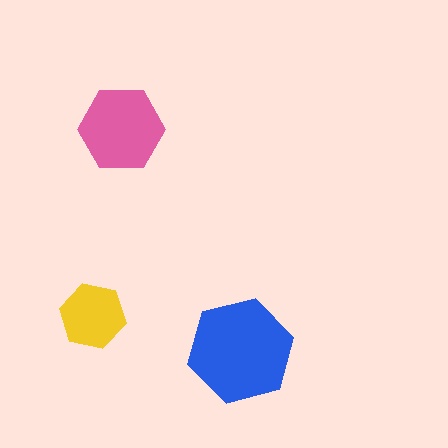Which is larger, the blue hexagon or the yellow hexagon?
The blue one.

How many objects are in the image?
There are 3 objects in the image.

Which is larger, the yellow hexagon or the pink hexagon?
The pink one.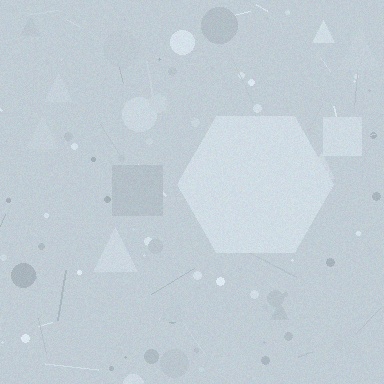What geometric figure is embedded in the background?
A hexagon is embedded in the background.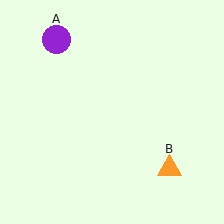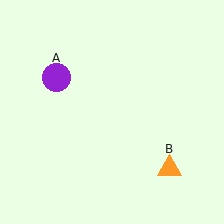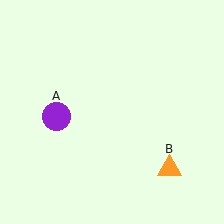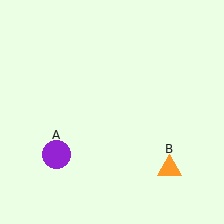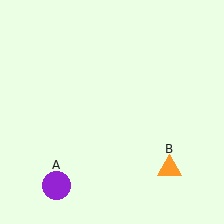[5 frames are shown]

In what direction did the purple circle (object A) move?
The purple circle (object A) moved down.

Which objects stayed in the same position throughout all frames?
Orange triangle (object B) remained stationary.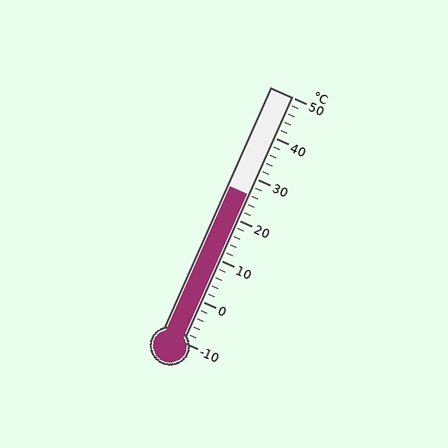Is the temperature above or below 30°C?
The temperature is below 30°C.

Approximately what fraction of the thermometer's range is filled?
The thermometer is filled to approximately 60% of its range.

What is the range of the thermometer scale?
The thermometer scale ranges from -10°C to 50°C.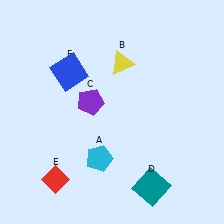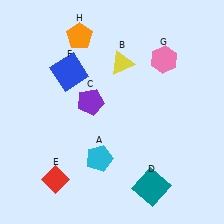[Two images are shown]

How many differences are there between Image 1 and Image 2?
There are 2 differences between the two images.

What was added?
A pink hexagon (G), an orange pentagon (H) were added in Image 2.